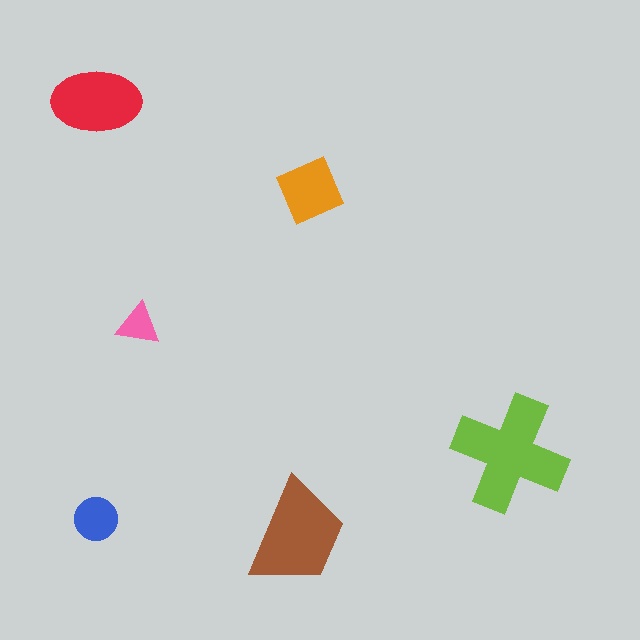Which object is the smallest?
The pink triangle.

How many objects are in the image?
There are 6 objects in the image.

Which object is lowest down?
The brown trapezoid is bottommost.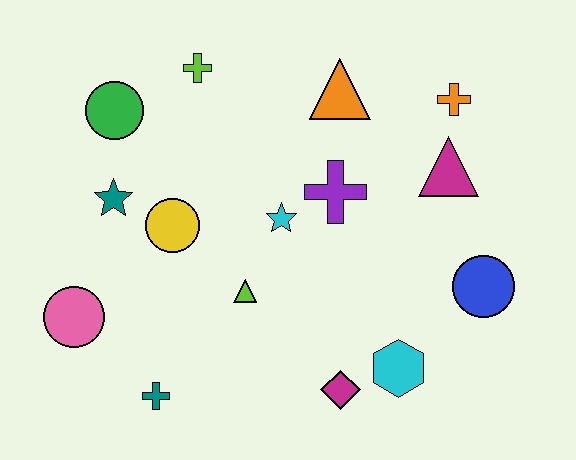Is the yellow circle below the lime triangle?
No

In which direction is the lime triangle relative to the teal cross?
The lime triangle is above the teal cross.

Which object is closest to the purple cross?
The cyan star is closest to the purple cross.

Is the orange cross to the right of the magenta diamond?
Yes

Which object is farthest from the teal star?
The blue circle is farthest from the teal star.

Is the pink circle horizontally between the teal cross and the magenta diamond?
No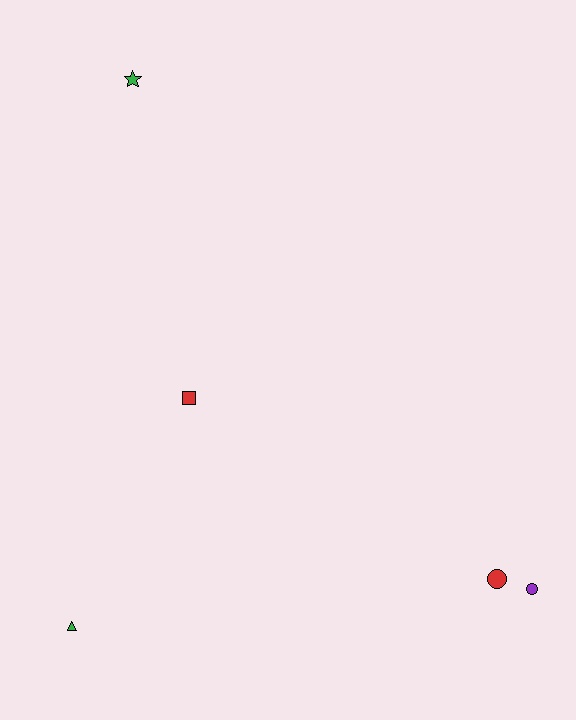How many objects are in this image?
There are 5 objects.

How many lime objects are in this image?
There are no lime objects.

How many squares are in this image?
There is 1 square.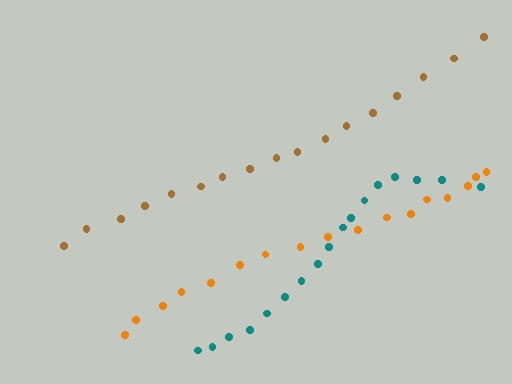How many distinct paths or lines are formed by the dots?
There are 3 distinct paths.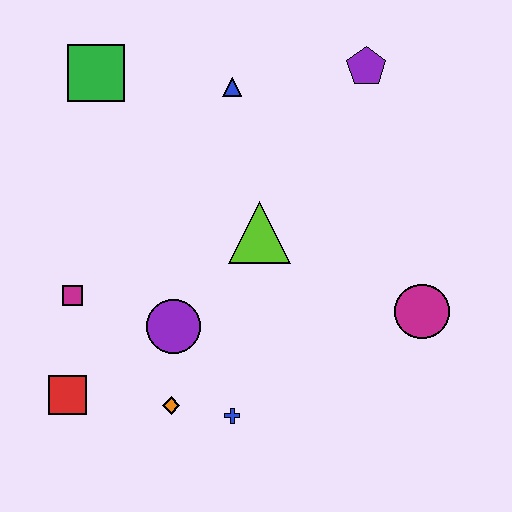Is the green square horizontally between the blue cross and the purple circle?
No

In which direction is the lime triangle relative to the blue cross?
The lime triangle is above the blue cross.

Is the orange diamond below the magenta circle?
Yes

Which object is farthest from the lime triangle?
The red square is farthest from the lime triangle.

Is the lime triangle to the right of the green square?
Yes